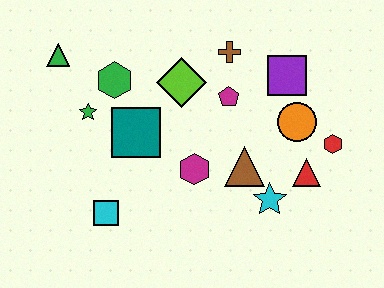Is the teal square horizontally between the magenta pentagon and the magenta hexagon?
No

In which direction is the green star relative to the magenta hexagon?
The green star is to the left of the magenta hexagon.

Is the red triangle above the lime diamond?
No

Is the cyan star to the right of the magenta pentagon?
Yes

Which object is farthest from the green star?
The red hexagon is farthest from the green star.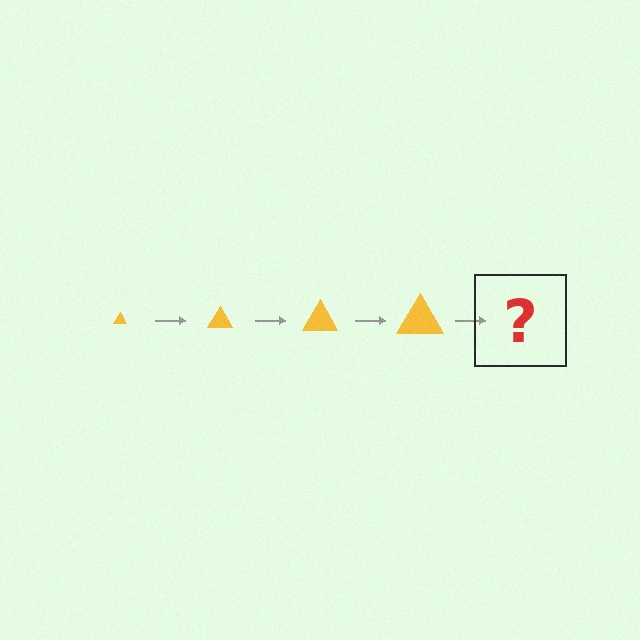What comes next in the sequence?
The next element should be a yellow triangle, larger than the previous one.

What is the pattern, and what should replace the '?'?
The pattern is that the triangle gets progressively larger each step. The '?' should be a yellow triangle, larger than the previous one.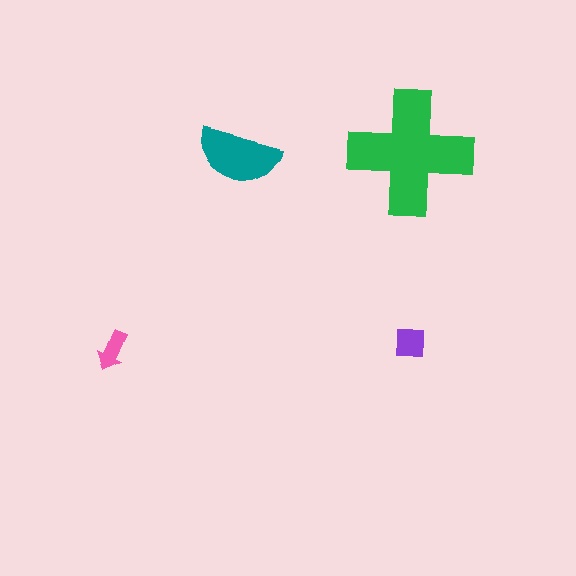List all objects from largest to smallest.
The green cross, the teal semicircle, the purple square, the pink arrow.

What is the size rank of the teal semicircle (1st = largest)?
2nd.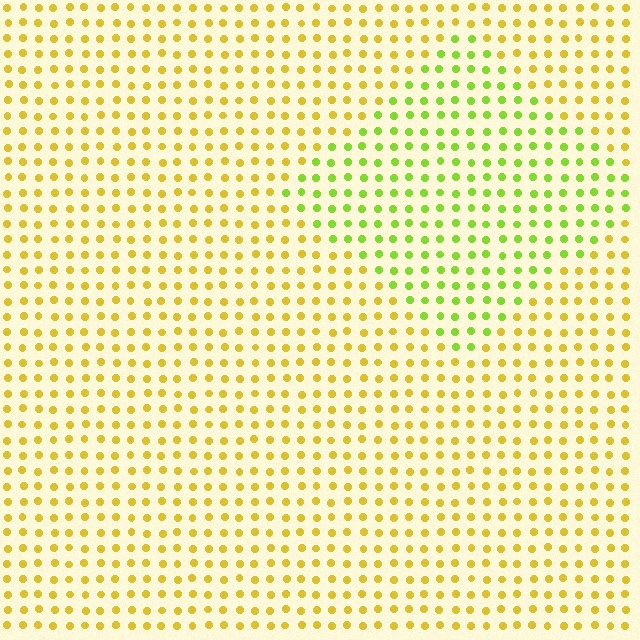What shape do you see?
I see a diamond.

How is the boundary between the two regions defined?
The boundary is defined purely by a slight shift in hue (about 40 degrees). Spacing, size, and orientation are identical on both sides.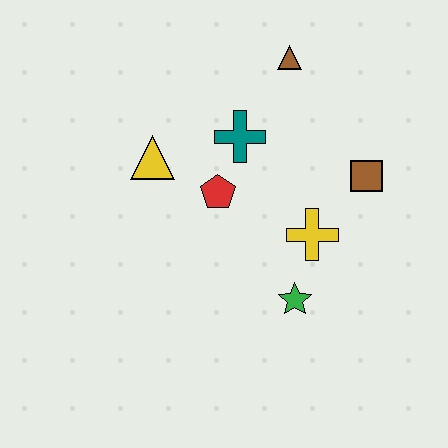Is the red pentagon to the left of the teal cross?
Yes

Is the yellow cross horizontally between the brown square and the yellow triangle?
Yes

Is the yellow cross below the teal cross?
Yes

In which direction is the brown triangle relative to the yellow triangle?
The brown triangle is to the right of the yellow triangle.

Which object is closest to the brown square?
The yellow cross is closest to the brown square.